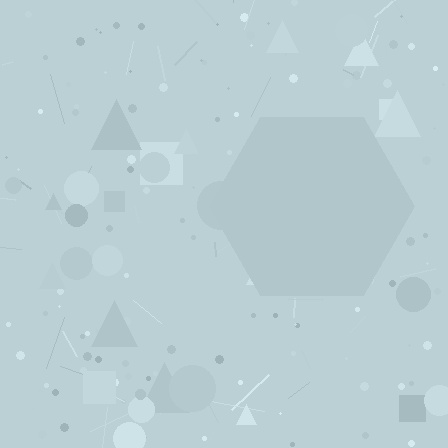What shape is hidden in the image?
A hexagon is hidden in the image.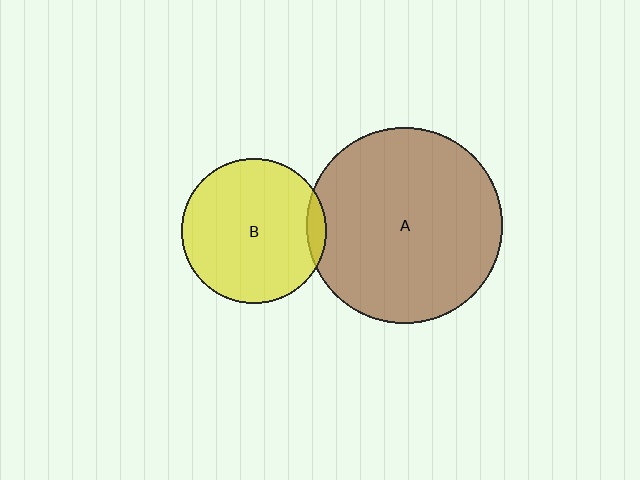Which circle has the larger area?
Circle A (brown).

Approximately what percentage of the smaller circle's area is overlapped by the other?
Approximately 5%.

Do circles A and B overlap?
Yes.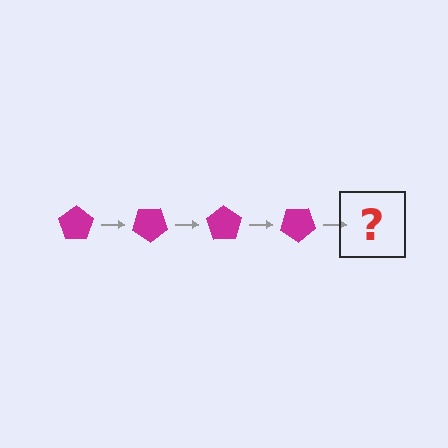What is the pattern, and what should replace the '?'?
The pattern is that the pentagon rotates 35 degrees each step. The '?' should be a magenta pentagon rotated 140 degrees.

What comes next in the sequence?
The next element should be a magenta pentagon rotated 140 degrees.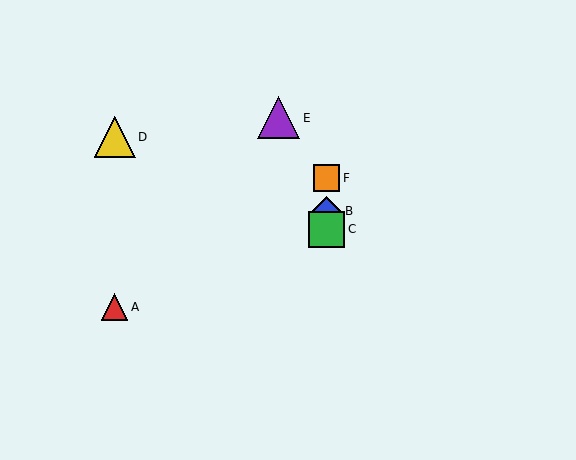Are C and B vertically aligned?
Yes, both are at x≈327.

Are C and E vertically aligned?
No, C is at x≈327 and E is at x≈279.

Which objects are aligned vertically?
Objects B, C, F are aligned vertically.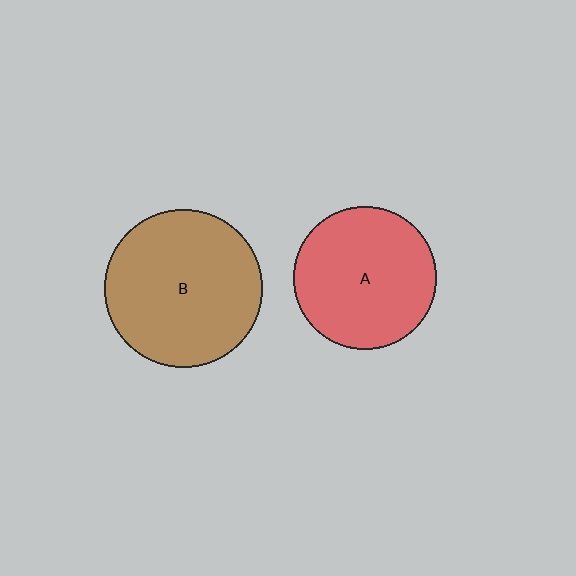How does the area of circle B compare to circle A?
Approximately 1.2 times.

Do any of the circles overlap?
No, none of the circles overlap.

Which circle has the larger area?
Circle B (brown).